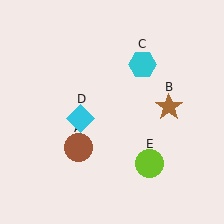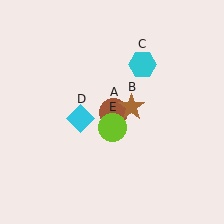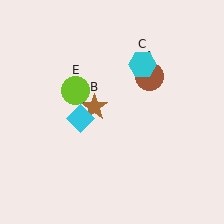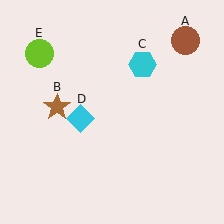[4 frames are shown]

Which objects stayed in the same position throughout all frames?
Cyan hexagon (object C) and cyan diamond (object D) remained stationary.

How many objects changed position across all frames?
3 objects changed position: brown circle (object A), brown star (object B), lime circle (object E).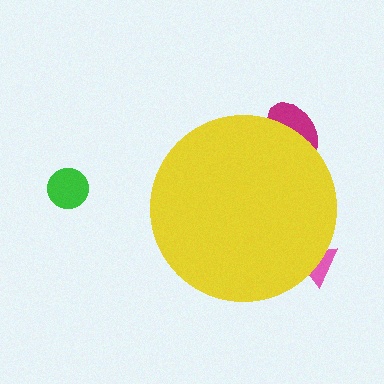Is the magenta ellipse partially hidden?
Yes, the magenta ellipse is partially hidden behind the yellow circle.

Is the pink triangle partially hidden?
Yes, the pink triangle is partially hidden behind the yellow circle.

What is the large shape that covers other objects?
A yellow circle.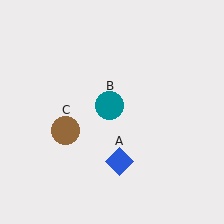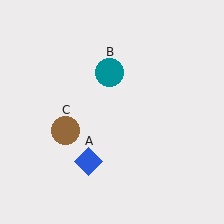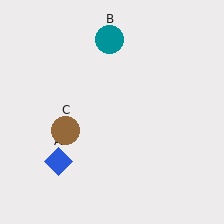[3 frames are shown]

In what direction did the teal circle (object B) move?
The teal circle (object B) moved up.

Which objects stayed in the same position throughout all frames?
Brown circle (object C) remained stationary.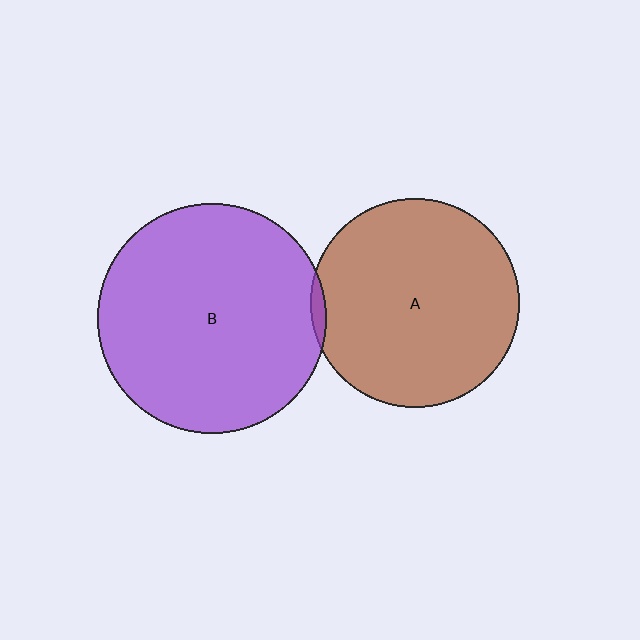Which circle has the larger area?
Circle B (purple).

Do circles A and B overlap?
Yes.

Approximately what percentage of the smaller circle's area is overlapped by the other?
Approximately 5%.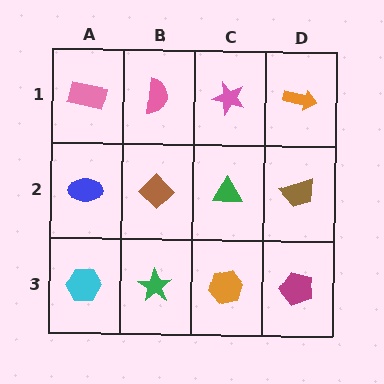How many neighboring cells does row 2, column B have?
4.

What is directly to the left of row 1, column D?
A pink star.